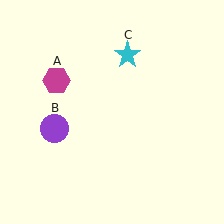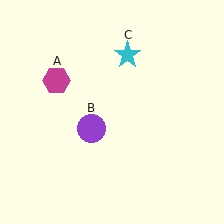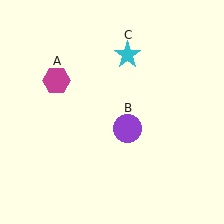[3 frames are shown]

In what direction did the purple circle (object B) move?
The purple circle (object B) moved right.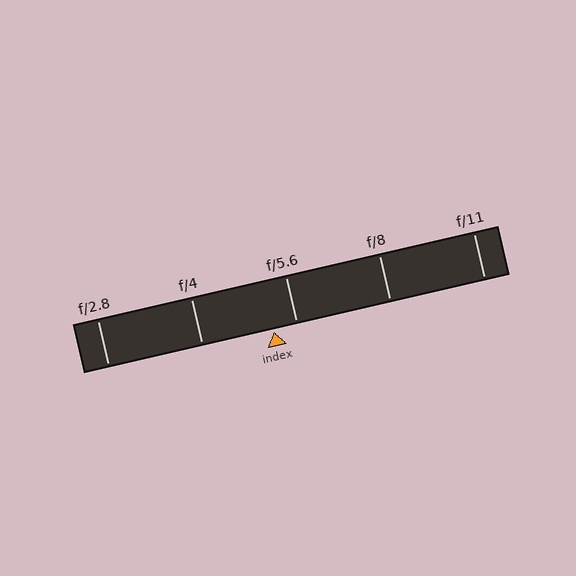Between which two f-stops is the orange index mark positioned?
The index mark is between f/4 and f/5.6.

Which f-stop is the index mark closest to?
The index mark is closest to f/5.6.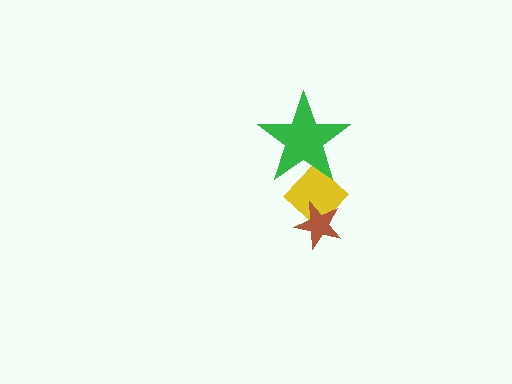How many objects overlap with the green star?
1 object overlaps with the green star.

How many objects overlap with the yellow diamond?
2 objects overlap with the yellow diamond.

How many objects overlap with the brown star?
1 object overlaps with the brown star.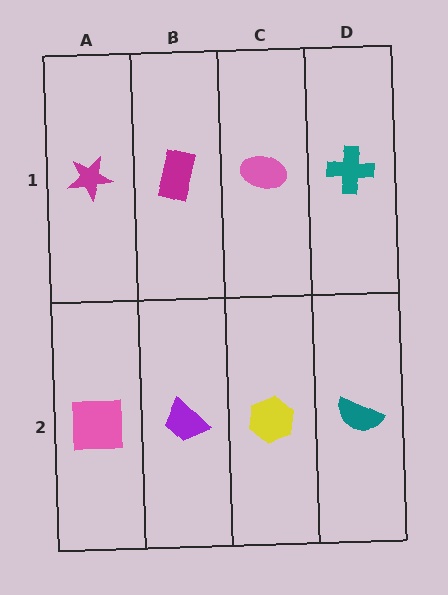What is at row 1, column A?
A magenta star.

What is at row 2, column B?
A purple trapezoid.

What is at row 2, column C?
A yellow hexagon.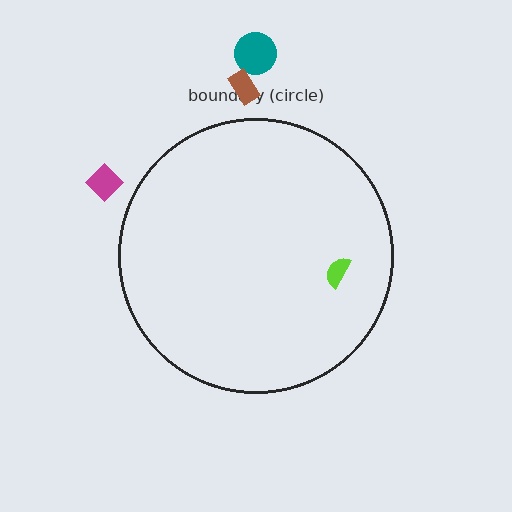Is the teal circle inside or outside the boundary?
Outside.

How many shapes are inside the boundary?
1 inside, 3 outside.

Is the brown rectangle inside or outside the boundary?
Outside.